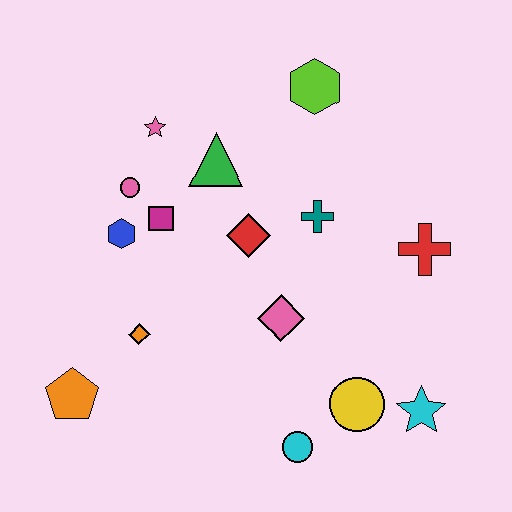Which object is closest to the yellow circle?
The cyan star is closest to the yellow circle.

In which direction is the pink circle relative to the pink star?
The pink circle is below the pink star.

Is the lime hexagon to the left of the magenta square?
No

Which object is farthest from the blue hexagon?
The cyan star is farthest from the blue hexagon.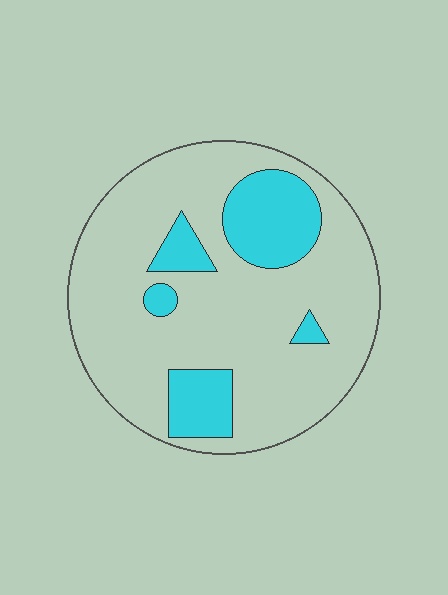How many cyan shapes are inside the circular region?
5.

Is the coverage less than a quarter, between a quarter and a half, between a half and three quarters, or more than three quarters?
Less than a quarter.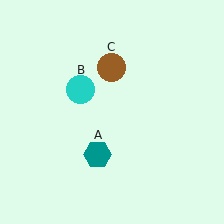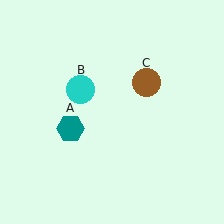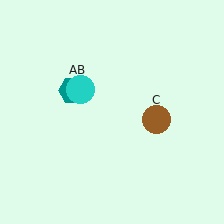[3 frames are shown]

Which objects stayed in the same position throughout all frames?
Cyan circle (object B) remained stationary.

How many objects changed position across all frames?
2 objects changed position: teal hexagon (object A), brown circle (object C).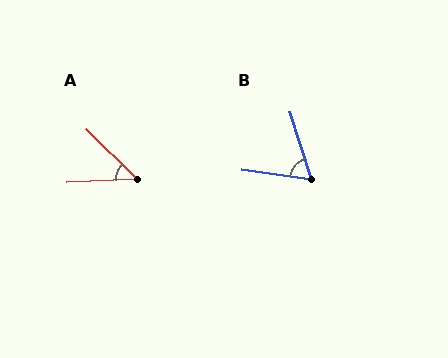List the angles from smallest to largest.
A (48°), B (65°).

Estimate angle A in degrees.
Approximately 48 degrees.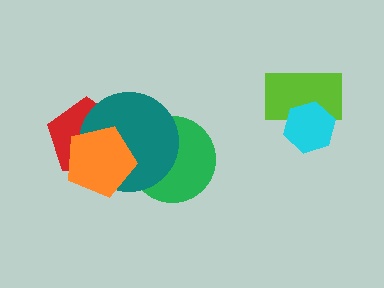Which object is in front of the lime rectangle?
The cyan hexagon is in front of the lime rectangle.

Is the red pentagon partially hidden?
Yes, it is partially covered by another shape.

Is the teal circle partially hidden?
Yes, it is partially covered by another shape.